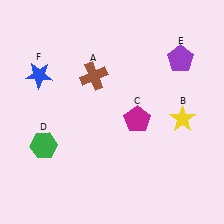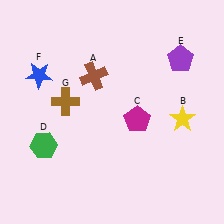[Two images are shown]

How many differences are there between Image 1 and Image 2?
There is 1 difference between the two images.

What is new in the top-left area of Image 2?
A brown cross (G) was added in the top-left area of Image 2.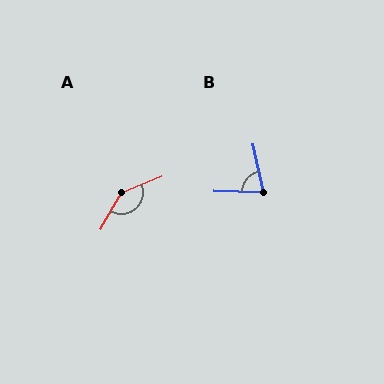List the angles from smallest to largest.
B (77°), A (142°).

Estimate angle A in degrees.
Approximately 142 degrees.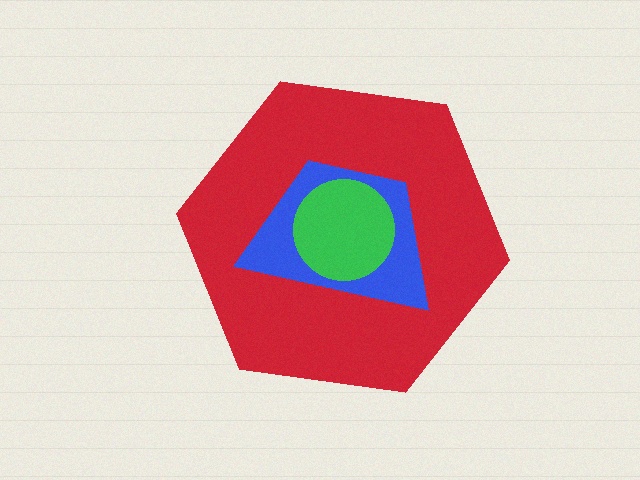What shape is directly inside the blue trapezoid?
The green circle.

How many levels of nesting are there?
3.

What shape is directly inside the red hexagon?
The blue trapezoid.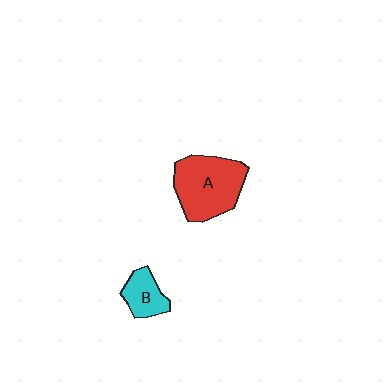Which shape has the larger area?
Shape A (red).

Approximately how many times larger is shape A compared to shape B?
Approximately 2.4 times.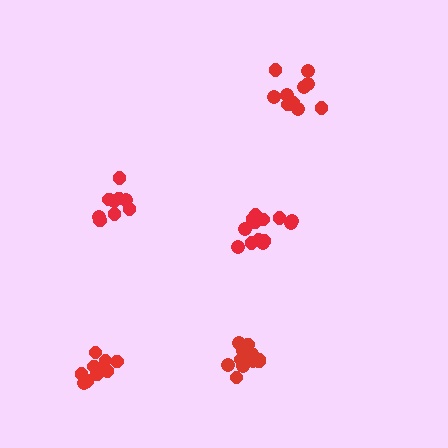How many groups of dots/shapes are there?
There are 5 groups.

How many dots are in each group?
Group 1: 11 dots, Group 2: 13 dots, Group 3: 11 dots, Group 4: 9 dots, Group 5: 11 dots (55 total).